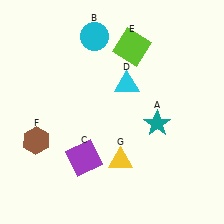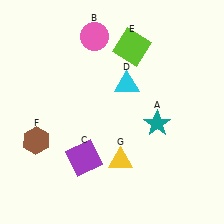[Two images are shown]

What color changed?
The circle (B) changed from cyan in Image 1 to pink in Image 2.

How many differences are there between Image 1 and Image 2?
There is 1 difference between the two images.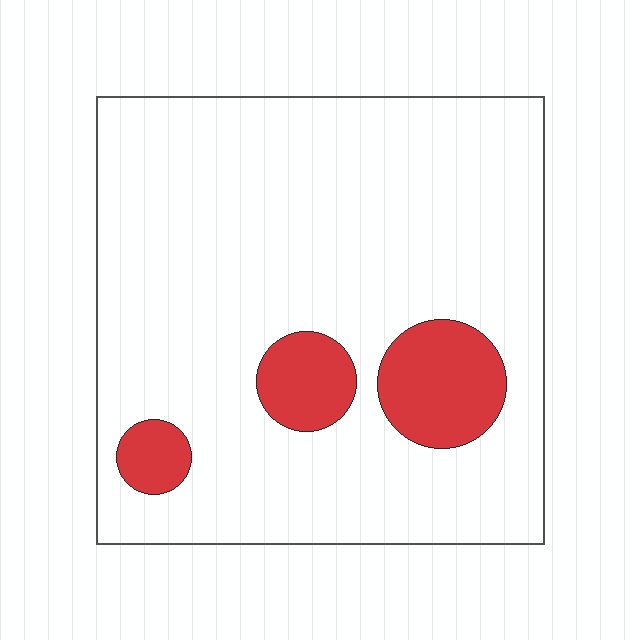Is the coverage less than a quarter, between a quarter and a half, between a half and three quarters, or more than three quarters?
Less than a quarter.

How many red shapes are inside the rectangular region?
3.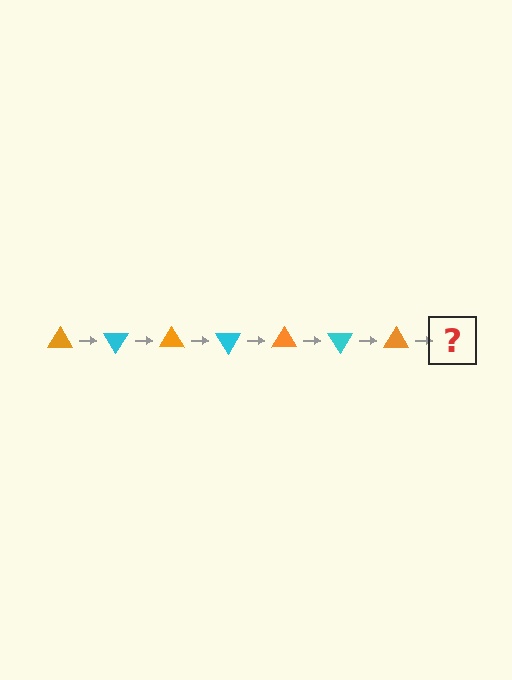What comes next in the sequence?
The next element should be a cyan triangle, rotated 420 degrees from the start.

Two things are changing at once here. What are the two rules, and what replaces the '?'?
The two rules are that it rotates 60 degrees each step and the color cycles through orange and cyan. The '?' should be a cyan triangle, rotated 420 degrees from the start.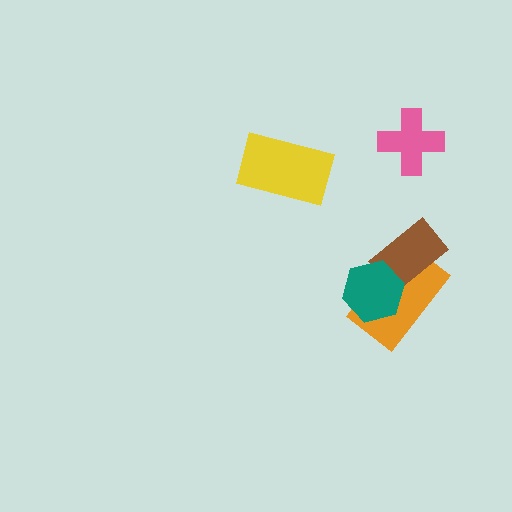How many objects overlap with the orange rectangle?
2 objects overlap with the orange rectangle.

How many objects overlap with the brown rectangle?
2 objects overlap with the brown rectangle.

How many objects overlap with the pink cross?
0 objects overlap with the pink cross.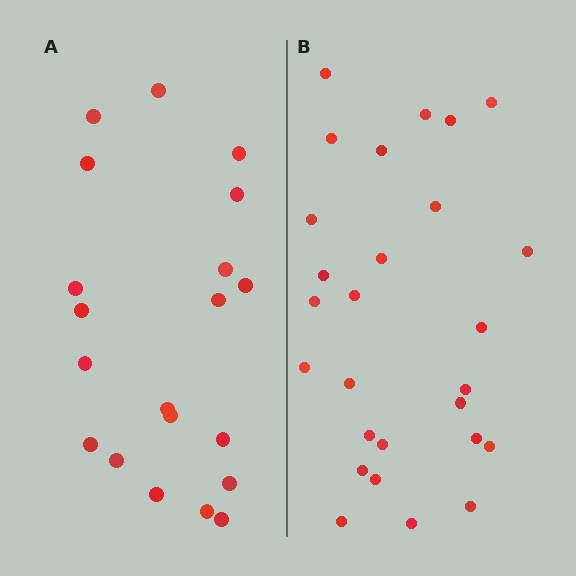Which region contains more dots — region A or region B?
Region B (the right region) has more dots.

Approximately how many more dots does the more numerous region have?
Region B has roughly 8 or so more dots than region A.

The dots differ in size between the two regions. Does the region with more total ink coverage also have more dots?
No. Region A has more total ink coverage because its dots are larger, but region B actually contains more individual dots. Total area can be misleading — the number of items is what matters here.